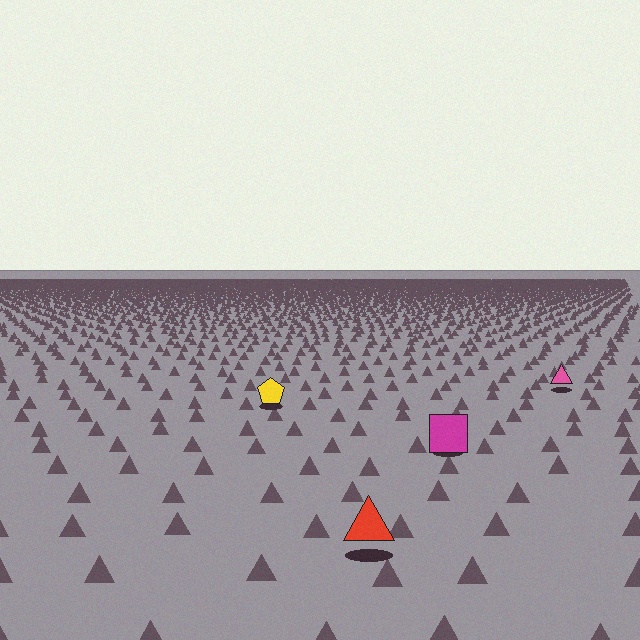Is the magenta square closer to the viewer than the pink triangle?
Yes. The magenta square is closer — you can tell from the texture gradient: the ground texture is coarser near it.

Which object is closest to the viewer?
The red triangle is closest. The texture marks near it are larger and more spread out.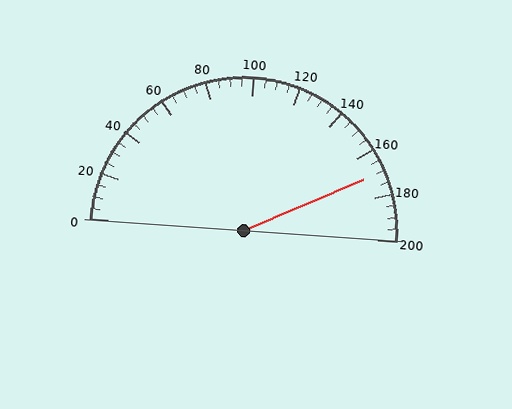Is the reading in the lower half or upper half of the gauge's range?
The reading is in the upper half of the range (0 to 200).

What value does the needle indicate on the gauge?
The needle indicates approximately 170.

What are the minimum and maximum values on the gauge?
The gauge ranges from 0 to 200.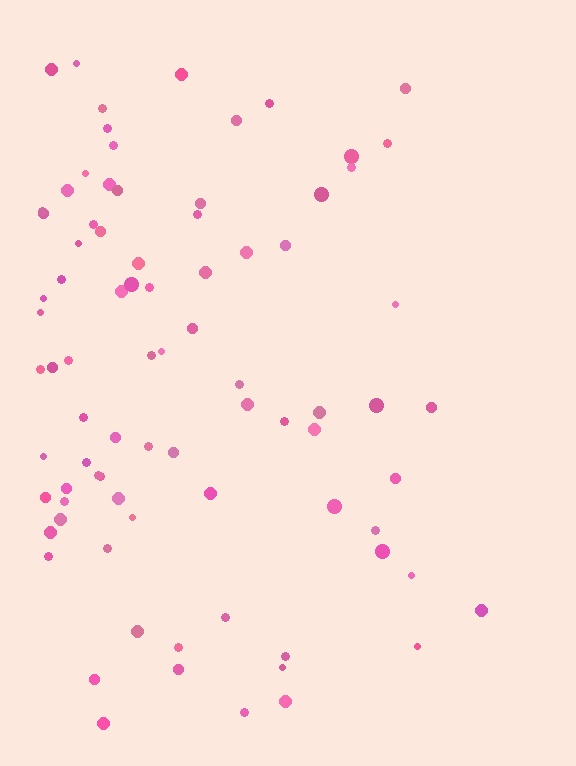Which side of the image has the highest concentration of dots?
The left.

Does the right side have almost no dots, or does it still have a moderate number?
Still a moderate number, just noticeably fewer than the left.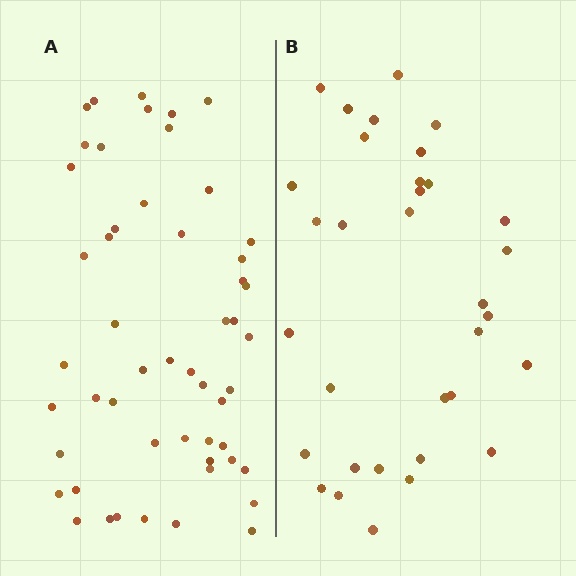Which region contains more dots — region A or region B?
Region A (the left region) has more dots.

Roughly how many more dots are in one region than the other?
Region A has approximately 20 more dots than region B.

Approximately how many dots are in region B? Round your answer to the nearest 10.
About 30 dots. (The exact count is 33, which rounds to 30.)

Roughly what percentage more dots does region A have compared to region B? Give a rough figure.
About 60% more.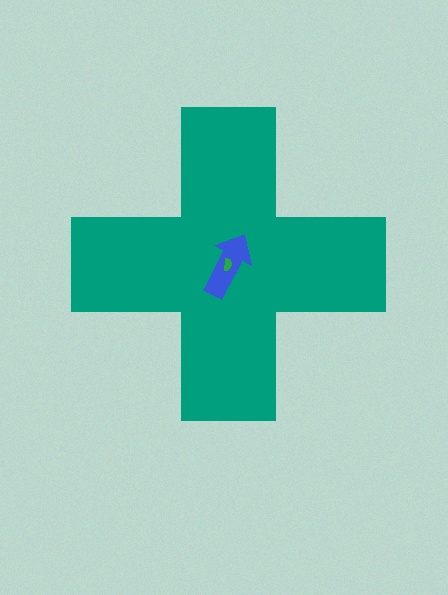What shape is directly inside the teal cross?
The blue arrow.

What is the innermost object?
The green semicircle.